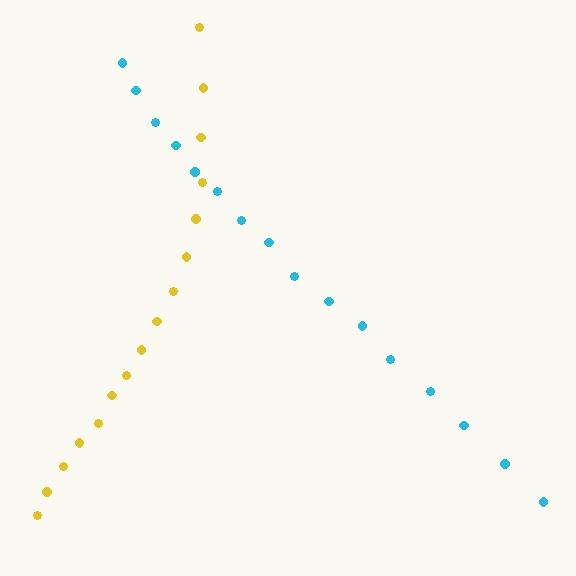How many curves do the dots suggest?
There are 2 distinct paths.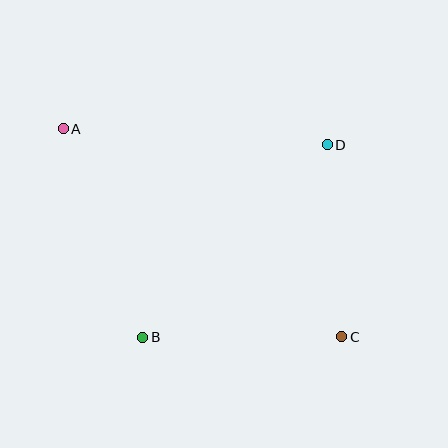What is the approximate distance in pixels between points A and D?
The distance between A and D is approximately 265 pixels.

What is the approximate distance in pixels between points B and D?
The distance between B and D is approximately 267 pixels.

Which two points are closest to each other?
Points C and D are closest to each other.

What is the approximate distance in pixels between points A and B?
The distance between A and B is approximately 223 pixels.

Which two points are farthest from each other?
Points A and C are farthest from each other.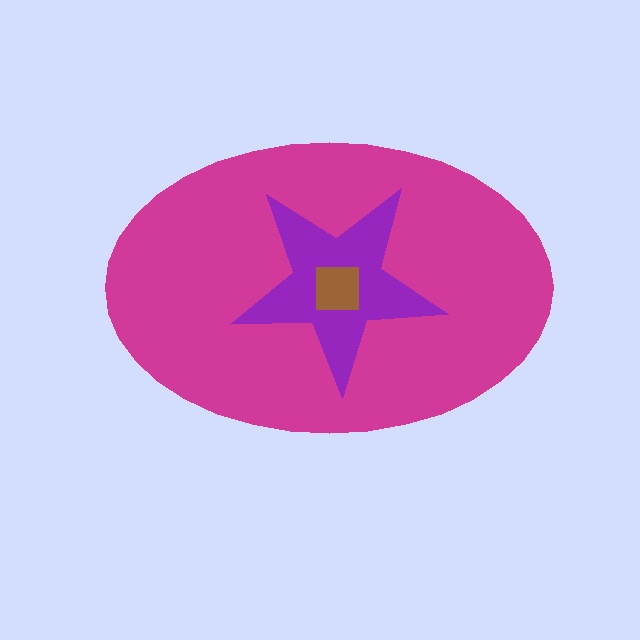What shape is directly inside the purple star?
The brown square.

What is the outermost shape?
The magenta ellipse.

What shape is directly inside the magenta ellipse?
The purple star.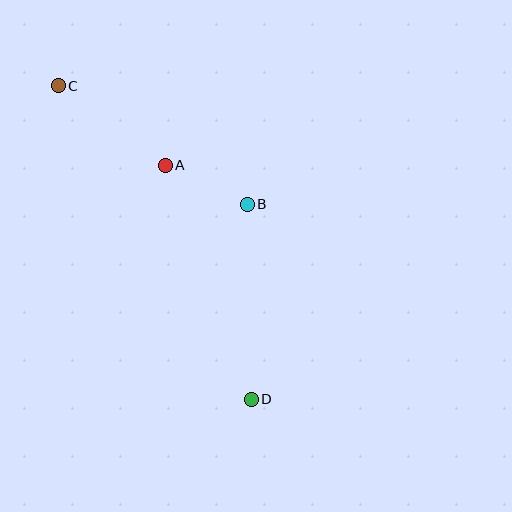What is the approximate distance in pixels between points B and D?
The distance between B and D is approximately 195 pixels.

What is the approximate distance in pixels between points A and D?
The distance between A and D is approximately 250 pixels.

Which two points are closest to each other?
Points A and B are closest to each other.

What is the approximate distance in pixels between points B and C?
The distance between B and C is approximately 223 pixels.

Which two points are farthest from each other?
Points C and D are farthest from each other.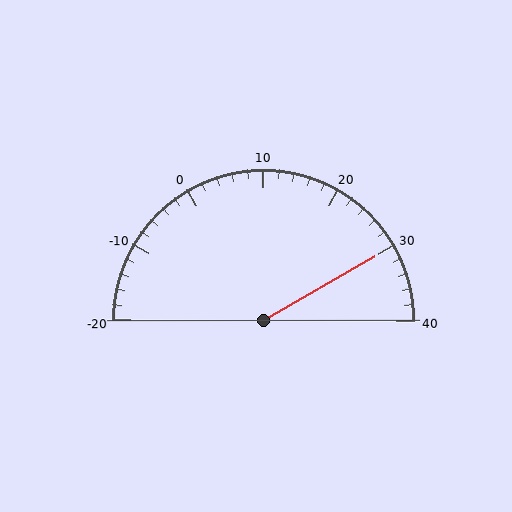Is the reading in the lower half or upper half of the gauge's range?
The reading is in the upper half of the range (-20 to 40).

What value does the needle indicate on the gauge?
The needle indicates approximately 30.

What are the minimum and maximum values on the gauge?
The gauge ranges from -20 to 40.